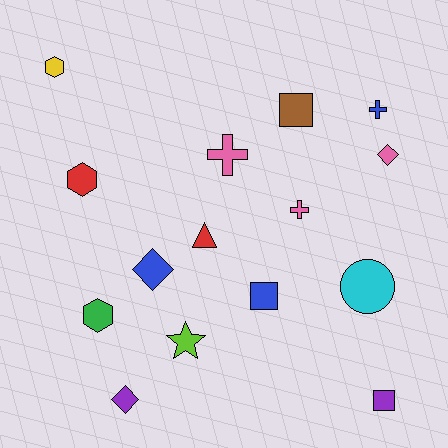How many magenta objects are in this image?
There are no magenta objects.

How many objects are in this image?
There are 15 objects.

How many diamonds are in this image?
There are 3 diamonds.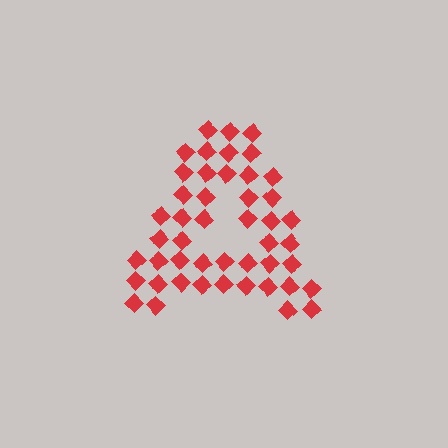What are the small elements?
The small elements are diamonds.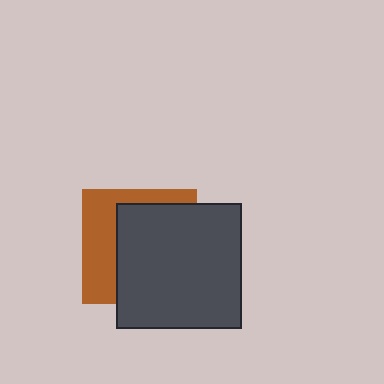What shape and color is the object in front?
The object in front is a dark gray square.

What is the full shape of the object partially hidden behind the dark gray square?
The partially hidden object is a brown square.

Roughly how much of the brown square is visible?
A small part of it is visible (roughly 38%).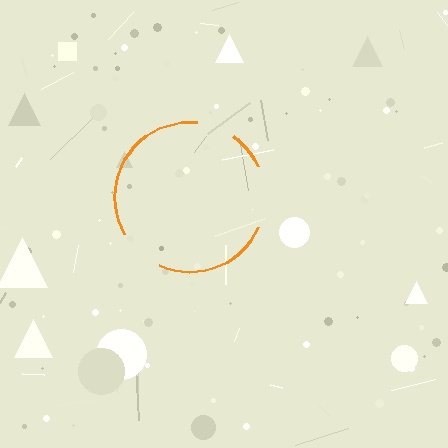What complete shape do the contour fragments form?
The contour fragments form a circle.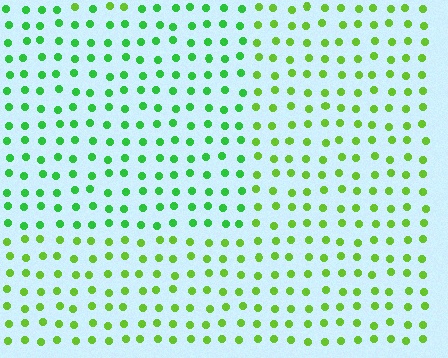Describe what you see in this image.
The image is filled with small lime elements in a uniform arrangement. A rectangle-shaped region is visible where the elements are tinted to a slightly different hue, forming a subtle color boundary.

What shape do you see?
I see a rectangle.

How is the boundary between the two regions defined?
The boundary is defined purely by a slight shift in hue (about 29 degrees). Spacing, size, and orientation are identical on both sides.